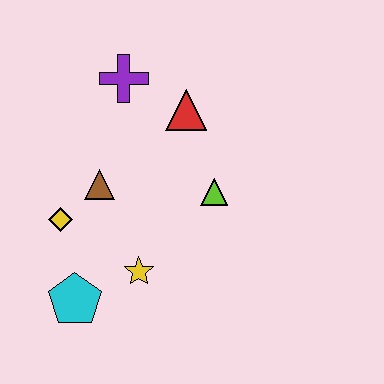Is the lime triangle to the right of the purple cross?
Yes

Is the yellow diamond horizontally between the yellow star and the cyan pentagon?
No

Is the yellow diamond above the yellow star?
Yes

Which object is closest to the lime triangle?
The red triangle is closest to the lime triangle.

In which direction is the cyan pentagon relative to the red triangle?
The cyan pentagon is below the red triangle.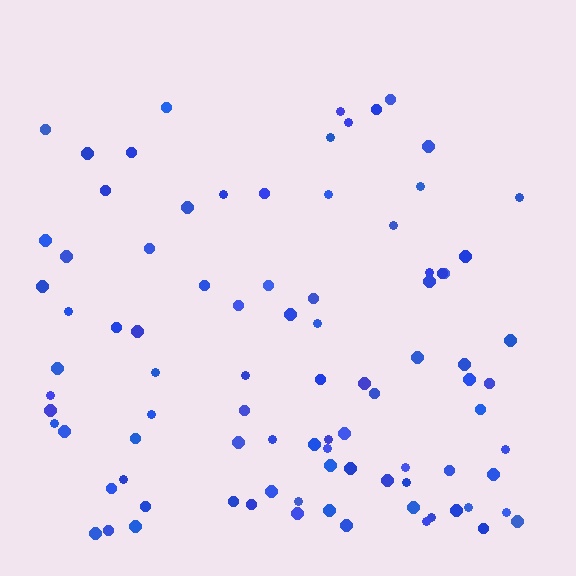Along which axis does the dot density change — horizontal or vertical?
Vertical.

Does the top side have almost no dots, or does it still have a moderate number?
Still a moderate number, just noticeably fewer than the bottom.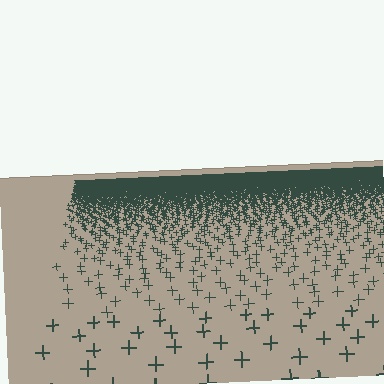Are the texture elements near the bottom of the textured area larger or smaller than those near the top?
Larger. Near the bottom, elements are closer to the viewer and appear at a bigger on-screen size.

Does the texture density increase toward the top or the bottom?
Density increases toward the top.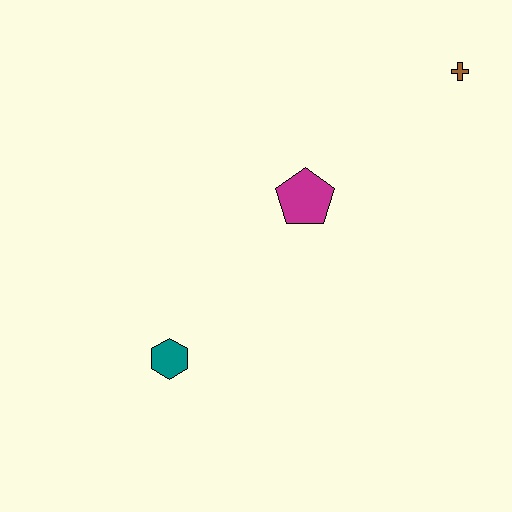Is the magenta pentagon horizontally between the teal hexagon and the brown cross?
Yes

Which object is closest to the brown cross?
The magenta pentagon is closest to the brown cross.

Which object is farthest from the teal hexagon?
The brown cross is farthest from the teal hexagon.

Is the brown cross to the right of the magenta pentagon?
Yes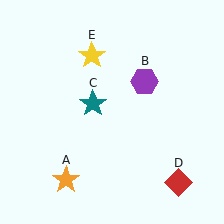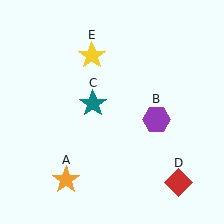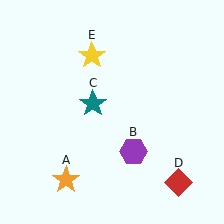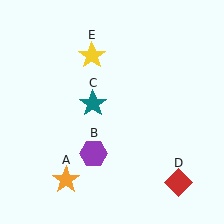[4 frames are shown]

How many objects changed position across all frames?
1 object changed position: purple hexagon (object B).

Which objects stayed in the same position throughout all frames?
Orange star (object A) and teal star (object C) and red diamond (object D) and yellow star (object E) remained stationary.